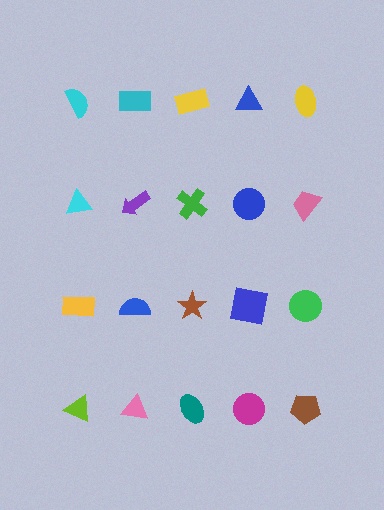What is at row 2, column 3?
A green cross.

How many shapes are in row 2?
5 shapes.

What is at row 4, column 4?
A magenta circle.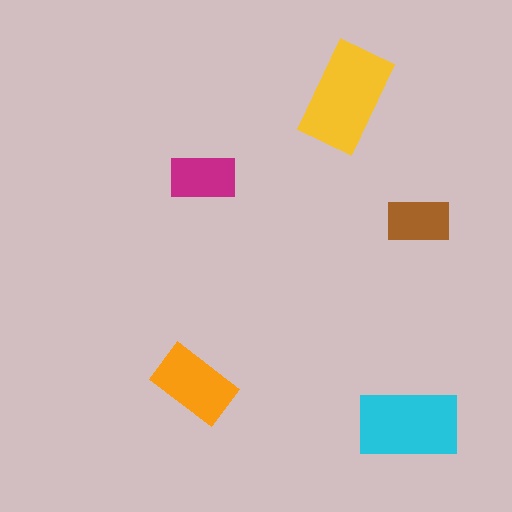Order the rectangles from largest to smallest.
the yellow one, the cyan one, the orange one, the magenta one, the brown one.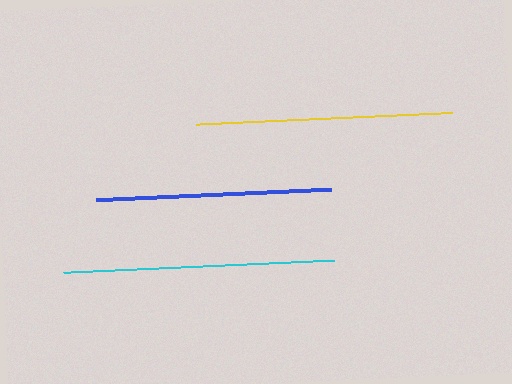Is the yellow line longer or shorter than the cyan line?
The cyan line is longer than the yellow line.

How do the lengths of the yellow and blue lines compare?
The yellow and blue lines are approximately the same length.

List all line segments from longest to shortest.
From longest to shortest: cyan, yellow, blue.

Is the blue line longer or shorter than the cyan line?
The cyan line is longer than the blue line.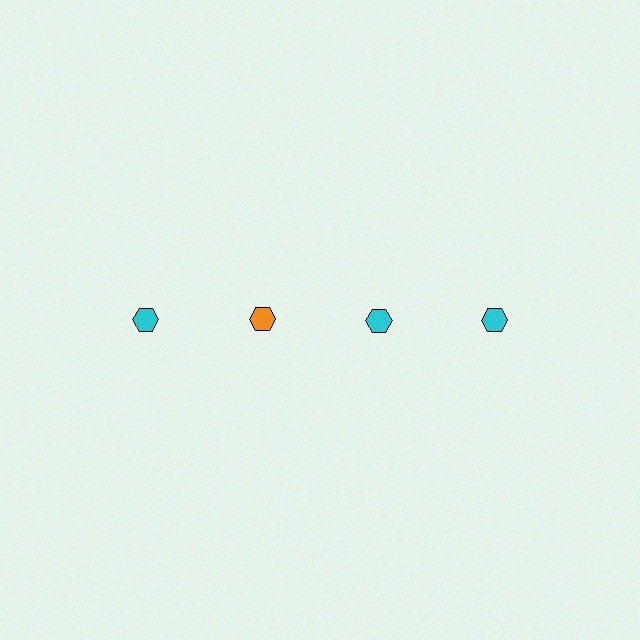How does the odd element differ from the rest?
It has a different color: orange instead of cyan.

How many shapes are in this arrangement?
There are 4 shapes arranged in a grid pattern.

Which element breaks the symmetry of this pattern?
The orange hexagon in the top row, second from left column breaks the symmetry. All other shapes are cyan hexagons.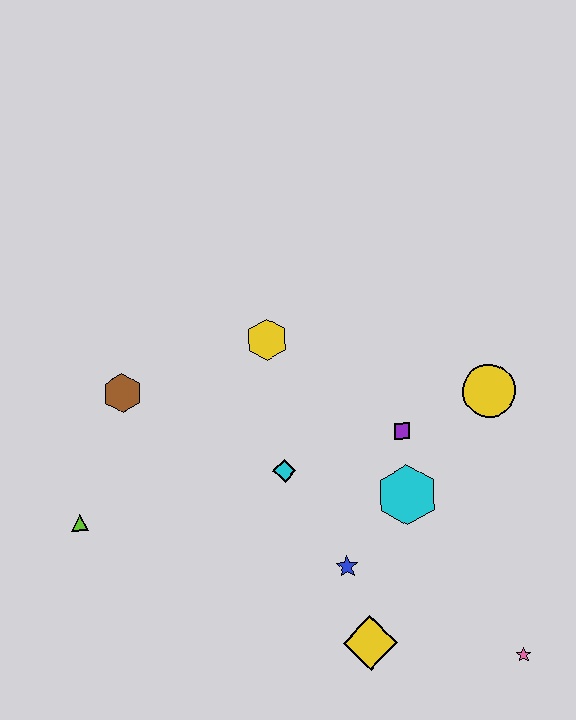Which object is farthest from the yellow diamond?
The brown hexagon is farthest from the yellow diamond.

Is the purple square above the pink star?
Yes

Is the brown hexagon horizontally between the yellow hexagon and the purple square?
No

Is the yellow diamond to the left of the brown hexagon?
No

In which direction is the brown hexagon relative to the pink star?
The brown hexagon is to the left of the pink star.